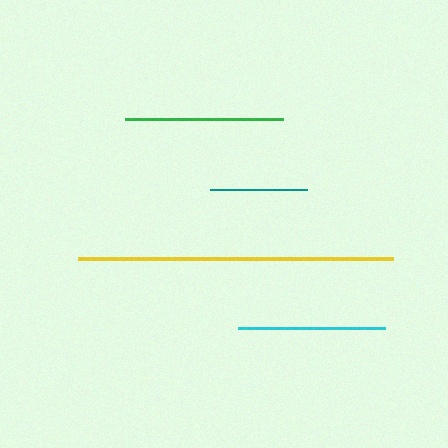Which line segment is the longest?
The yellow line is the longest at approximately 315 pixels.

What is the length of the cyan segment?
The cyan segment is approximately 148 pixels long.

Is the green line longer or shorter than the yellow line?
The yellow line is longer than the green line.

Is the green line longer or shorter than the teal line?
The green line is longer than the teal line.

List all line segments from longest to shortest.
From longest to shortest: yellow, green, cyan, teal.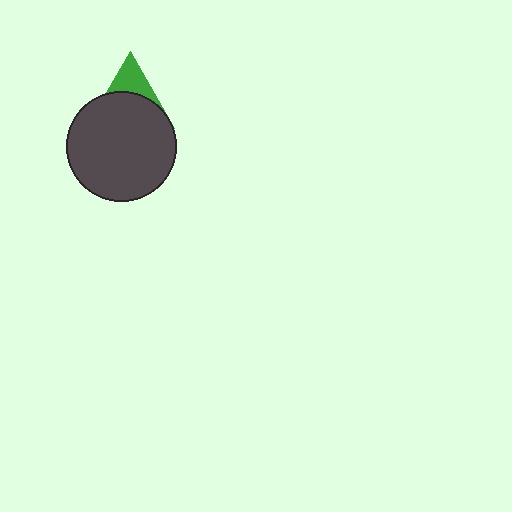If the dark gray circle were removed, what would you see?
You would see the complete green triangle.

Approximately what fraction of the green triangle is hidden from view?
Roughly 68% of the green triangle is hidden behind the dark gray circle.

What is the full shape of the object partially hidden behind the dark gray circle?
The partially hidden object is a green triangle.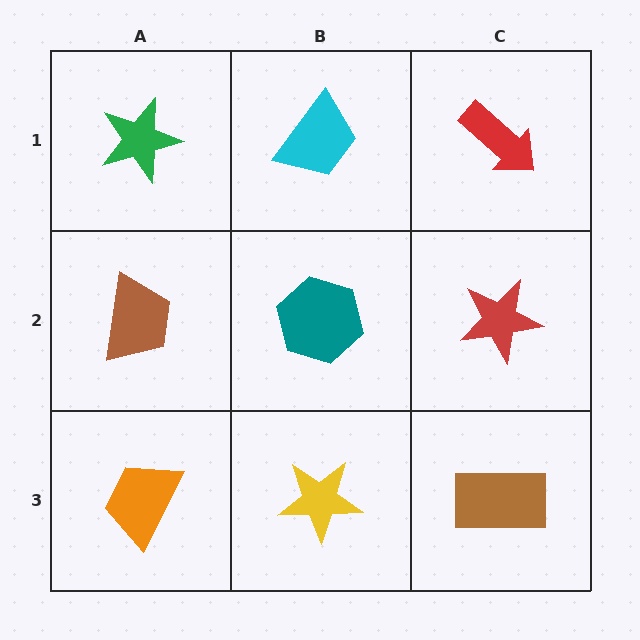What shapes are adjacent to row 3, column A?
A brown trapezoid (row 2, column A), a yellow star (row 3, column B).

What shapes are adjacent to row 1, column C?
A red star (row 2, column C), a cyan trapezoid (row 1, column B).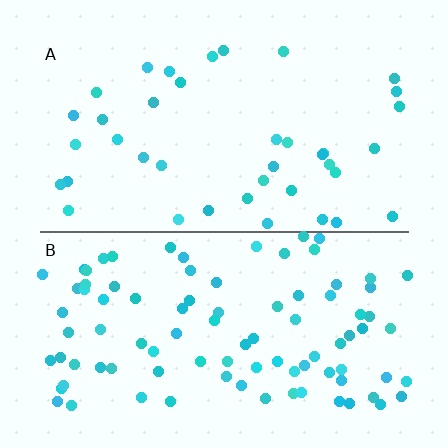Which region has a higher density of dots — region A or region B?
B (the bottom).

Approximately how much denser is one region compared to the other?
Approximately 2.3× — region B over region A.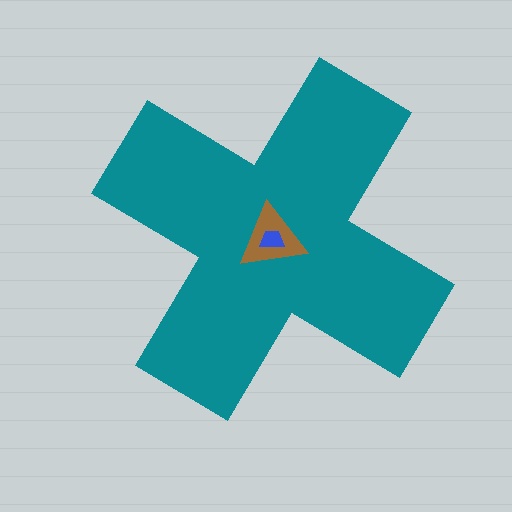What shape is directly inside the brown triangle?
The blue trapezoid.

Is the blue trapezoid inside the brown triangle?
Yes.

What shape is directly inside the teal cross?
The brown triangle.